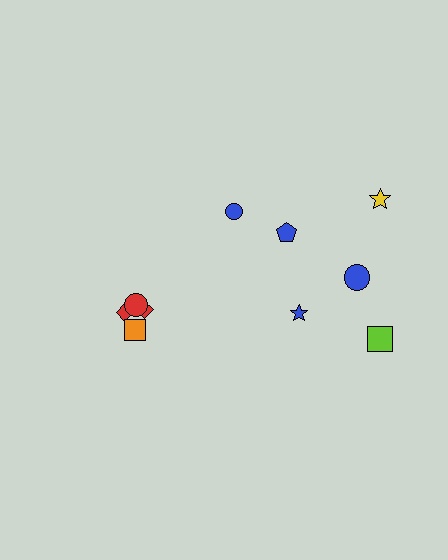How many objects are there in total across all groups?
There are 10 objects.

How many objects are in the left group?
There are 4 objects.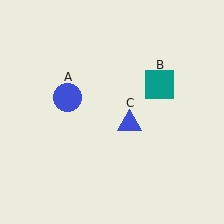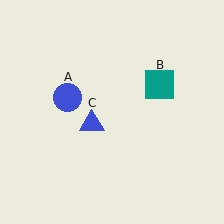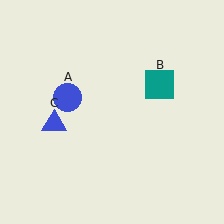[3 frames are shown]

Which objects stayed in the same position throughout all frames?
Blue circle (object A) and teal square (object B) remained stationary.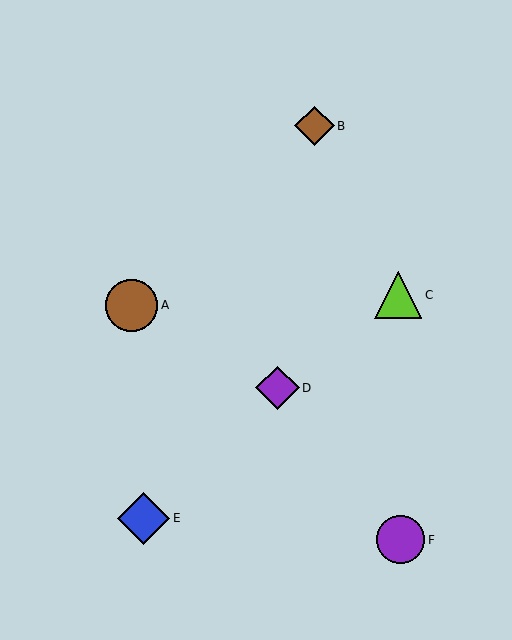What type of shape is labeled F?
Shape F is a purple circle.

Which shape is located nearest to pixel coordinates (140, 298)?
The brown circle (labeled A) at (131, 305) is nearest to that location.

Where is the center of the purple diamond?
The center of the purple diamond is at (277, 388).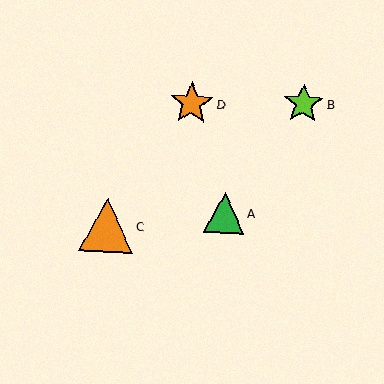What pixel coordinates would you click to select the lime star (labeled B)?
Click at (303, 104) to select the lime star B.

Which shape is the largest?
The orange triangle (labeled C) is the largest.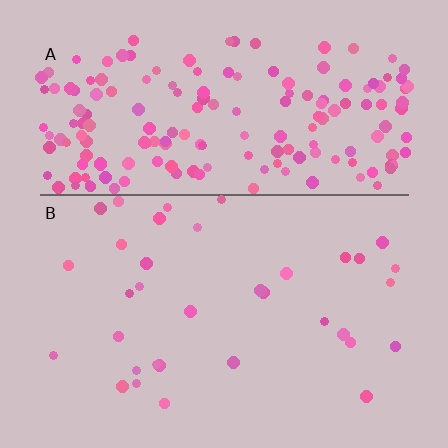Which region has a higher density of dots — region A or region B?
A (the top).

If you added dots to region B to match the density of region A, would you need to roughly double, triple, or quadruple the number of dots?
Approximately quadruple.